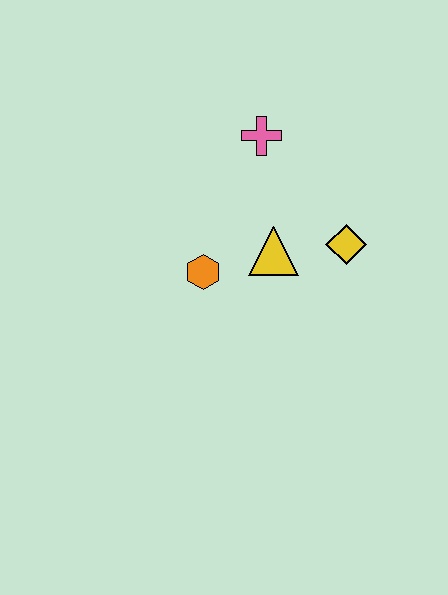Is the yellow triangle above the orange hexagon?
Yes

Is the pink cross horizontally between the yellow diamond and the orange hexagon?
Yes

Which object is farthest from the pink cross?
The orange hexagon is farthest from the pink cross.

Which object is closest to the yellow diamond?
The yellow triangle is closest to the yellow diamond.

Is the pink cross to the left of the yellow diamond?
Yes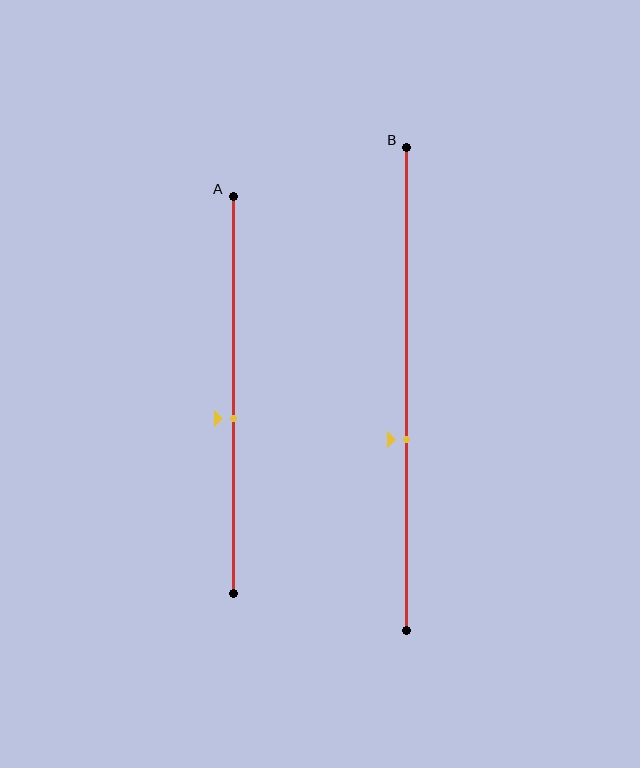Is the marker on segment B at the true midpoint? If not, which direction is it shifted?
No, the marker on segment B is shifted downward by about 10% of the segment length.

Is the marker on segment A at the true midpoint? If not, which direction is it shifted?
No, the marker on segment A is shifted downward by about 6% of the segment length.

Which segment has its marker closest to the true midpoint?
Segment A has its marker closest to the true midpoint.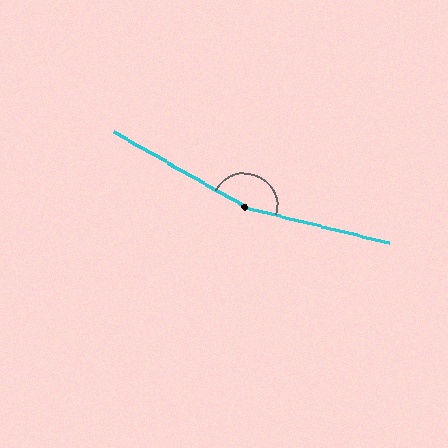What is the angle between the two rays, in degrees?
Approximately 165 degrees.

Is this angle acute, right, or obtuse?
It is obtuse.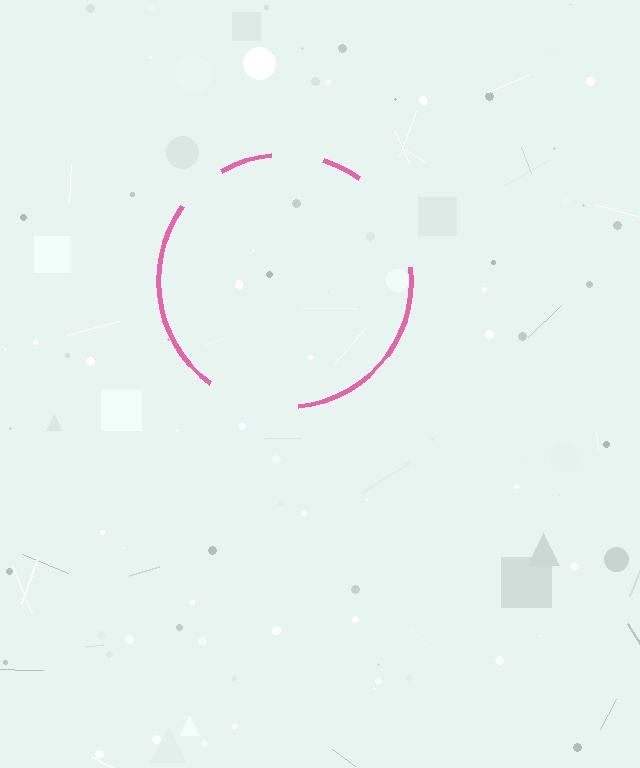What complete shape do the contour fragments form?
The contour fragments form a circle.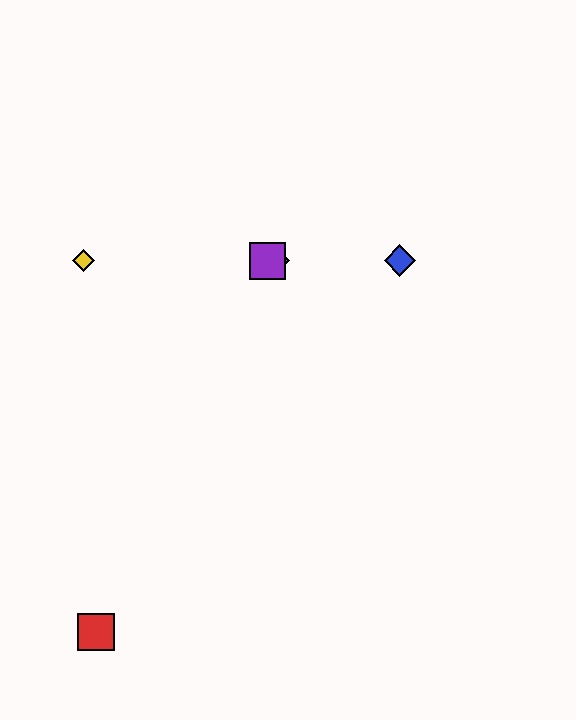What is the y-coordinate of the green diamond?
The green diamond is at y≈261.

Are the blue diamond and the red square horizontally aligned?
No, the blue diamond is at y≈261 and the red square is at y≈632.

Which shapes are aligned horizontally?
The blue diamond, the green diamond, the yellow diamond, the purple square are aligned horizontally.